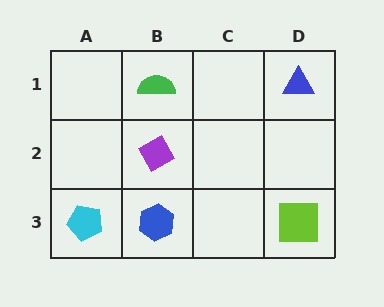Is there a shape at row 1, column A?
No, that cell is empty.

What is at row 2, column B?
A purple diamond.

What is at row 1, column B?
A green semicircle.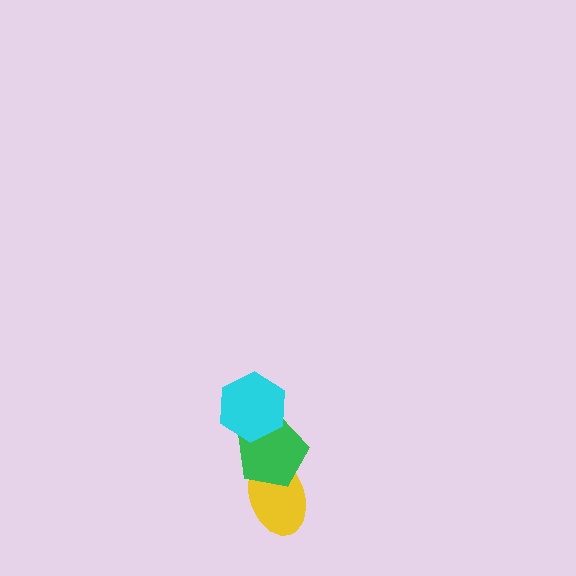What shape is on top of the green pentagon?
The cyan hexagon is on top of the green pentagon.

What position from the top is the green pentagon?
The green pentagon is 2nd from the top.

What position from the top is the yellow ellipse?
The yellow ellipse is 3rd from the top.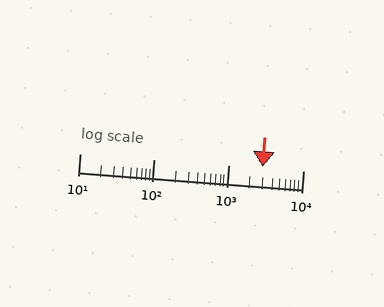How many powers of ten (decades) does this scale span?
The scale spans 3 decades, from 10 to 10000.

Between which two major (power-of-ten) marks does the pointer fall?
The pointer is between 1000 and 10000.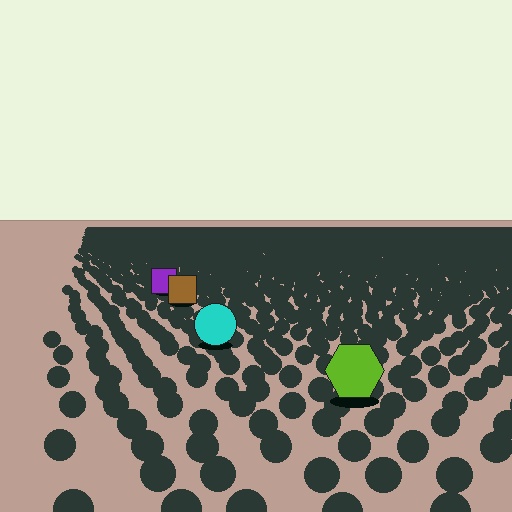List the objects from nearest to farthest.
From nearest to farthest: the lime hexagon, the cyan circle, the brown square, the purple square.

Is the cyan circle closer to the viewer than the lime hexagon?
No. The lime hexagon is closer — you can tell from the texture gradient: the ground texture is coarser near it.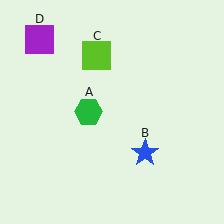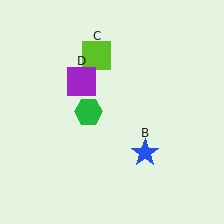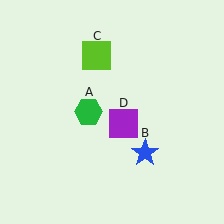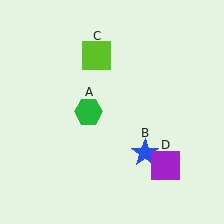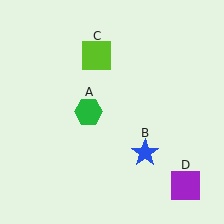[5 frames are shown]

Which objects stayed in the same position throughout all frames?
Green hexagon (object A) and blue star (object B) and lime square (object C) remained stationary.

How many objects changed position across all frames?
1 object changed position: purple square (object D).